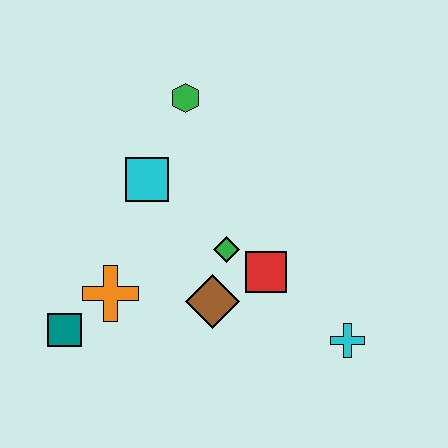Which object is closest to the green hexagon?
The cyan square is closest to the green hexagon.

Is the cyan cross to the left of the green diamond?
No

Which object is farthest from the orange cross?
The cyan cross is farthest from the orange cross.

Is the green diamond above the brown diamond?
Yes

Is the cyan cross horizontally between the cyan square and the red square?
No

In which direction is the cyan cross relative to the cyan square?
The cyan cross is to the right of the cyan square.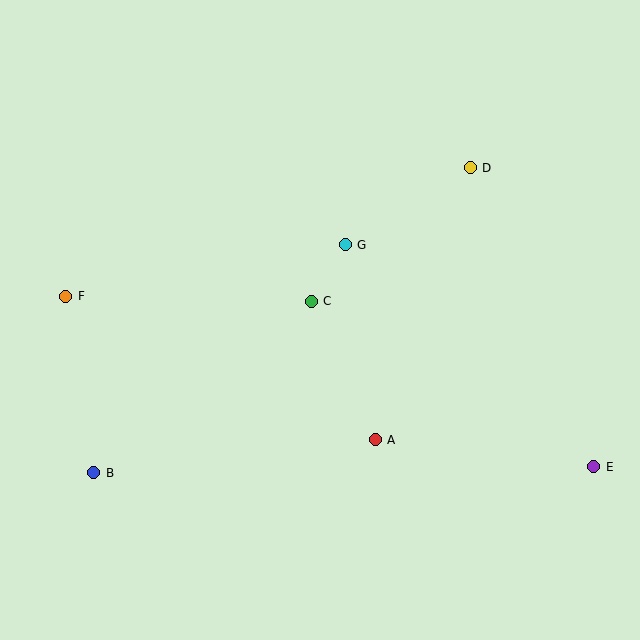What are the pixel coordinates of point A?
Point A is at (375, 440).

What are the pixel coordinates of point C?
Point C is at (311, 301).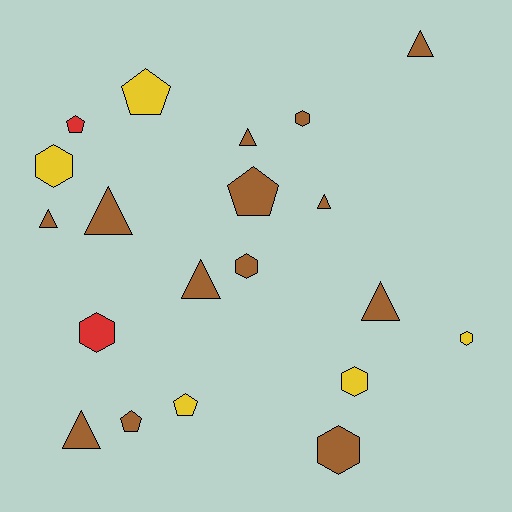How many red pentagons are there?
There is 1 red pentagon.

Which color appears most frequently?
Brown, with 13 objects.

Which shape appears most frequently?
Triangle, with 8 objects.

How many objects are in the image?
There are 20 objects.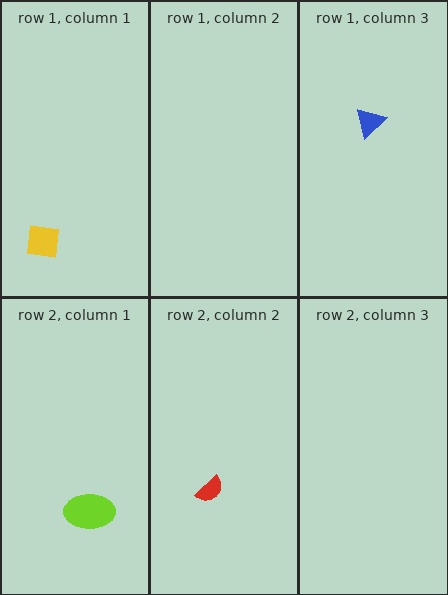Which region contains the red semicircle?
The row 2, column 2 region.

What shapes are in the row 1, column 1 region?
The yellow square.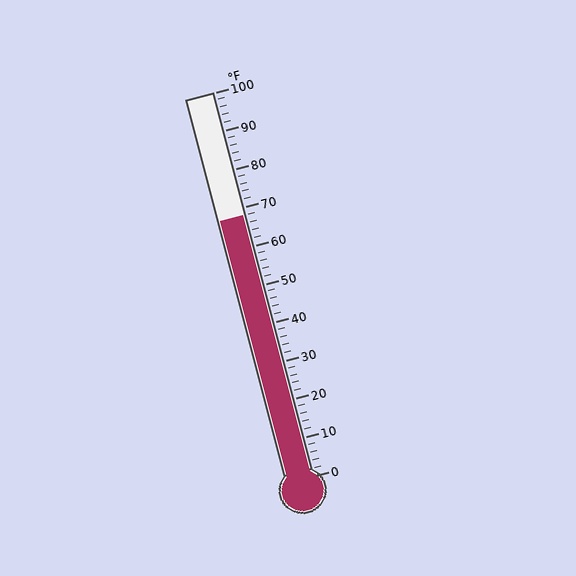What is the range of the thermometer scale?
The thermometer scale ranges from 0°F to 100°F.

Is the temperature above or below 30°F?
The temperature is above 30°F.